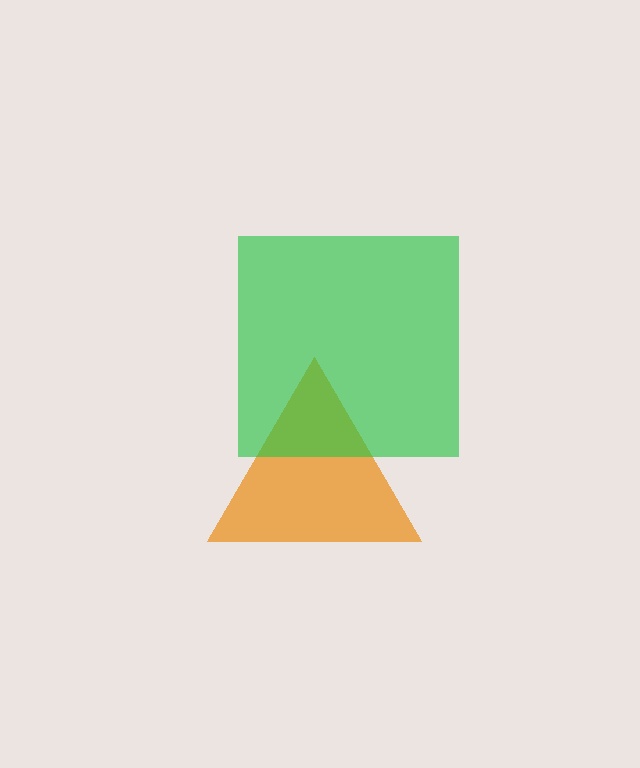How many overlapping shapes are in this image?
There are 2 overlapping shapes in the image.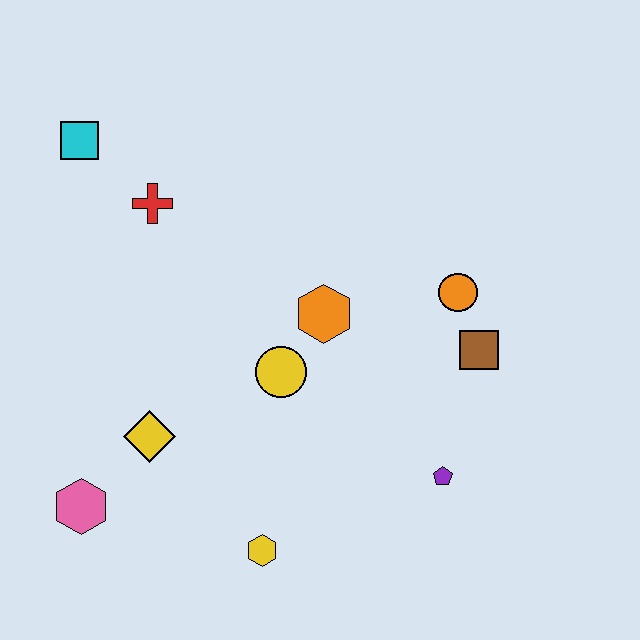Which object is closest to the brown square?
The orange circle is closest to the brown square.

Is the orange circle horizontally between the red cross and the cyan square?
No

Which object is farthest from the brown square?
The cyan square is farthest from the brown square.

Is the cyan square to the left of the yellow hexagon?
Yes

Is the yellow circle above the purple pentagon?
Yes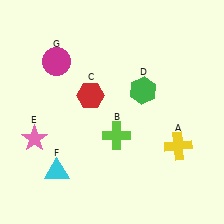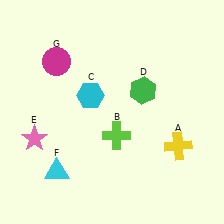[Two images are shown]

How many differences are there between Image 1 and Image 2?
There is 1 difference between the two images.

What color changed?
The hexagon (C) changed from red in Image 1 to cyan in Image 2.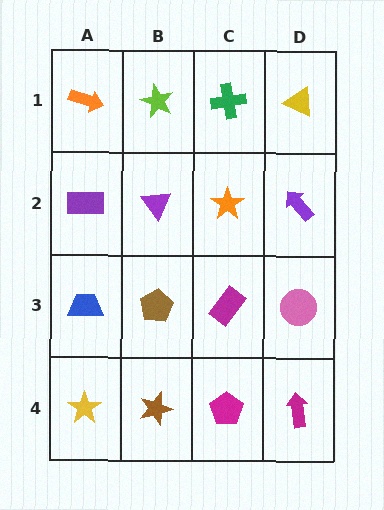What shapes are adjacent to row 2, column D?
A yellow triangle (row 1, column D), a pink circle (row 3, column D), an orange star (row 2, column C).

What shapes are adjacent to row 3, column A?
A purple rectangle (row 2, column A), a yellow star (row 4, column A), a brown pentagon (row 3, column B).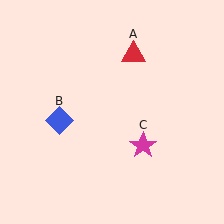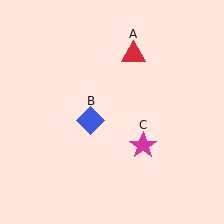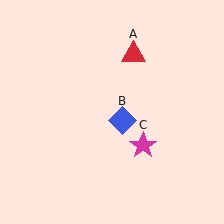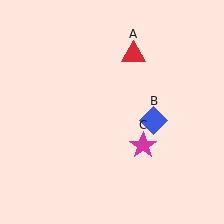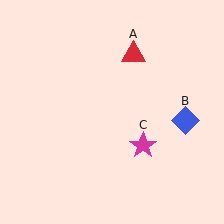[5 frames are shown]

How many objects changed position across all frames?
1 object changed position: blue diamond (object B).